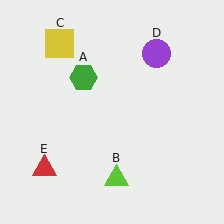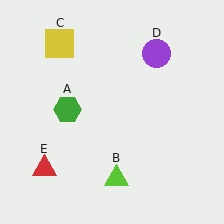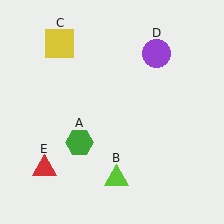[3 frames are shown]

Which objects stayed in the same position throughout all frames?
Lime triangle (object B) and yellow square (object C) and purple circle (object D) and red triangle (object E) remained stationary.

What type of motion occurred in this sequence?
The green hexagon (object A) rotated counterclockwise around the center of the scene.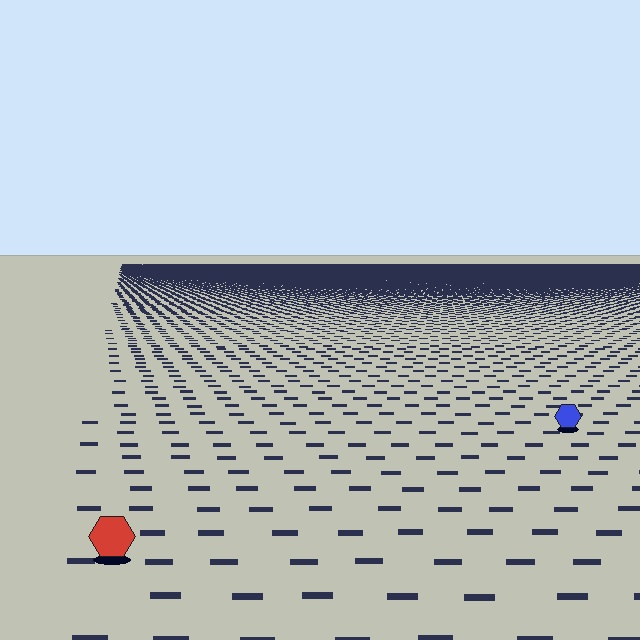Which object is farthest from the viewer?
The blue hexagon is farthest from the viewer. It appears smaller and the ground texture around it is denser.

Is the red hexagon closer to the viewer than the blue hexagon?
Yes. The red hexagon is closer — you can tell from the texture gradient: the ground texture is coarser near it.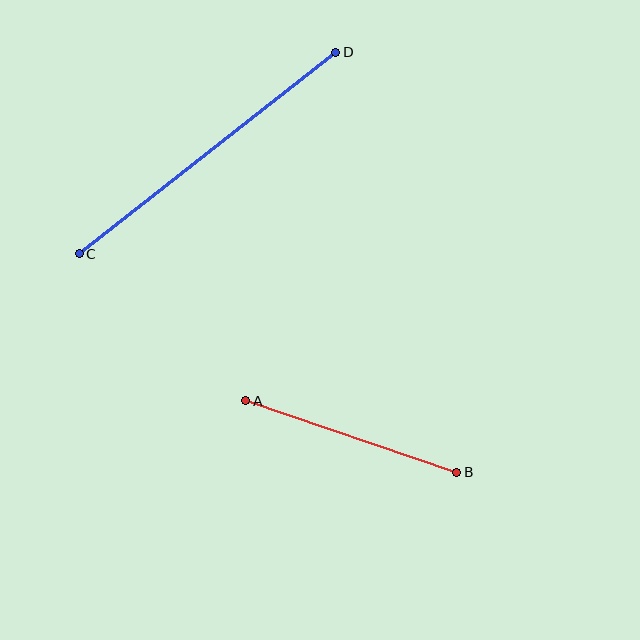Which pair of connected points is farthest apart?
Points C and D are farthest apart.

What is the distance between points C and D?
The distance is approximately 326 pixels.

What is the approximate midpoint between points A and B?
The midpoint is at approximately (351, 437) pixels.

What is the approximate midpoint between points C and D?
The midpoint is at approximately (207, 153) pixels.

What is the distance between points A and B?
The distance is approximately 223 pixels.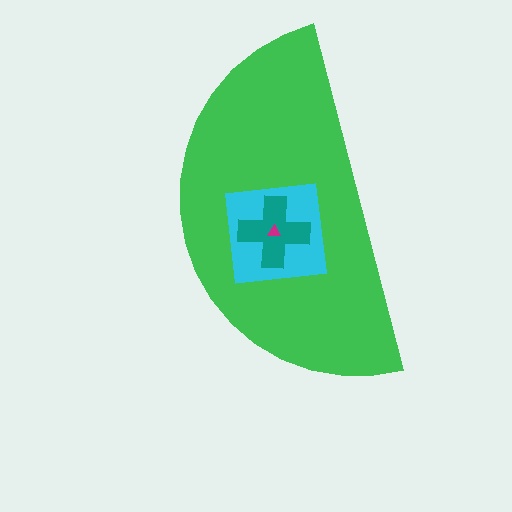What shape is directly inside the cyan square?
The teal cross.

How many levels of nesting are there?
4.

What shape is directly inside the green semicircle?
The cyan square.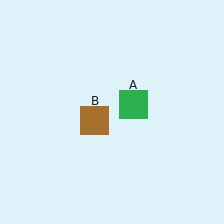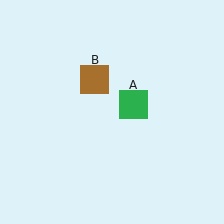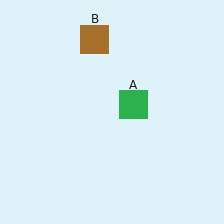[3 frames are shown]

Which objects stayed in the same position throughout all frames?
Green square (object A) remained stationary.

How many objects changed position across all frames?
1 object changed position: brown square (object B).